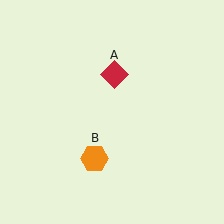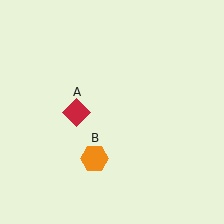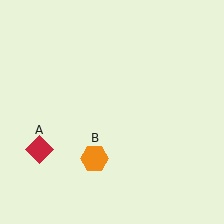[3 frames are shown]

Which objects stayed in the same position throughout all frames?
Orange hexagon (object B) remained stationary.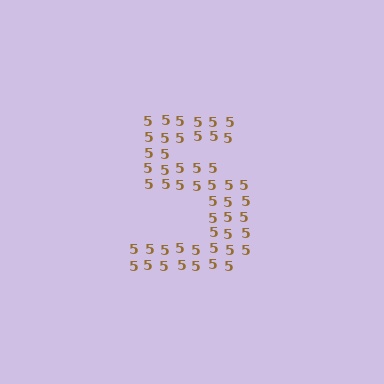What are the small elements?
The small elements are digit 5's.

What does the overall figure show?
The overall figure shows the digit 5.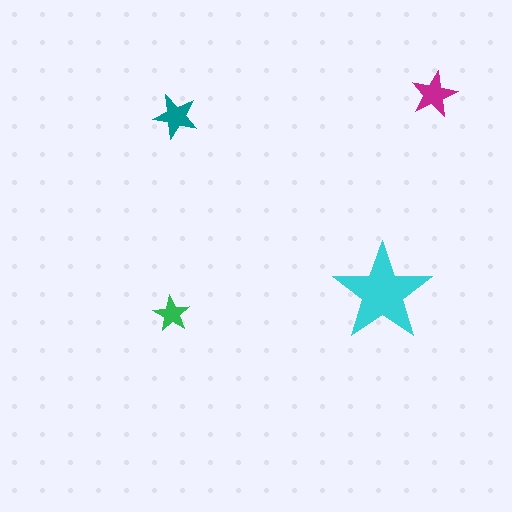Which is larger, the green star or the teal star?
The teal one.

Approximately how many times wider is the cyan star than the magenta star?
About 2 times wider.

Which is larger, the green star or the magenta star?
The magenta one.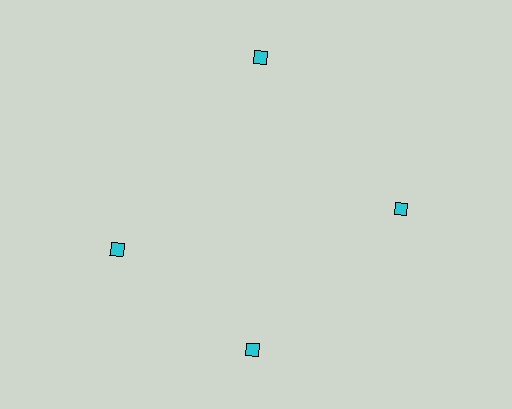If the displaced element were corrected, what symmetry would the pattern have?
It would have 4-fold rotational symmetry — the pattern would map onto itself every 90 degrees.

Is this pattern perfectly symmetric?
No. The 4 cyan diamonds are arranged in a ring, but one element near the 9 o'clock position is rotated out of alignment along the ring, breaking the 4-fold rotational symmetry.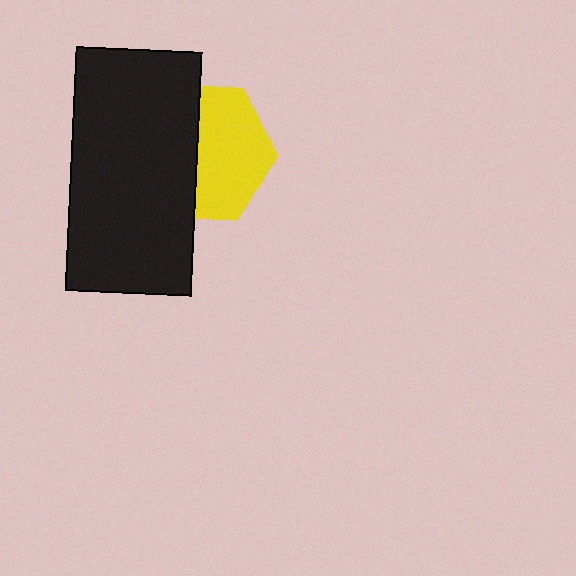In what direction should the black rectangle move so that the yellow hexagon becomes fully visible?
The black rectangle should move left. That is the shortest direction to clear the overlap and leave the yellow hexagon fully visible.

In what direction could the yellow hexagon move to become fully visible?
The yellow hexagon could move right. That would shift it out from behind the black rectangle entirely.